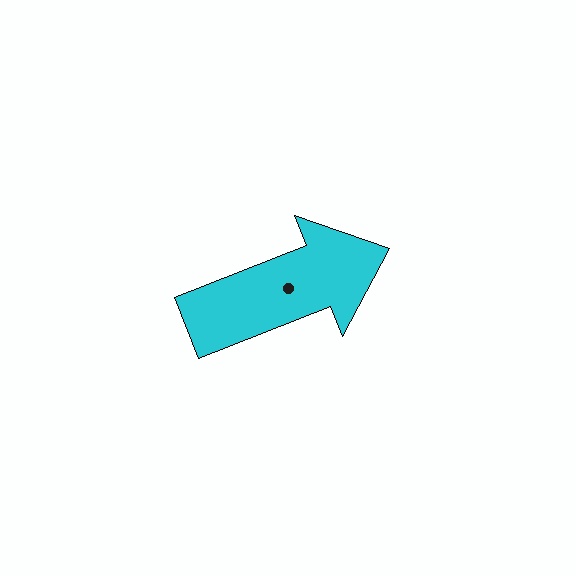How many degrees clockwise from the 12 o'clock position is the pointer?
Approximately 68 degrees.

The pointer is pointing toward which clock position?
Roughly 2 o'clock.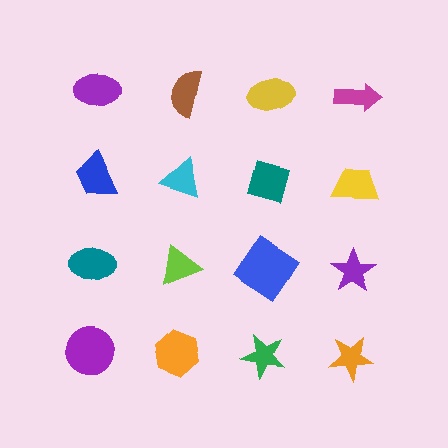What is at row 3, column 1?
A teal ellipse.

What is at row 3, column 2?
A lime triangle.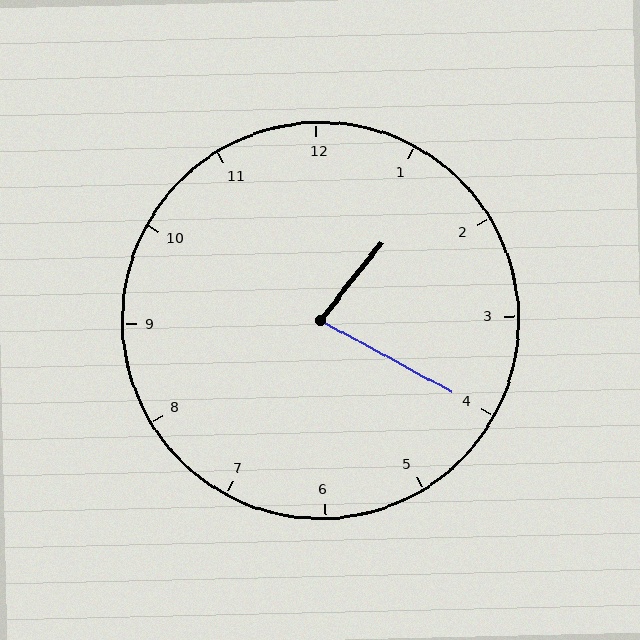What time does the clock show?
1:20.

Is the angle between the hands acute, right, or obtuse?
It is acute.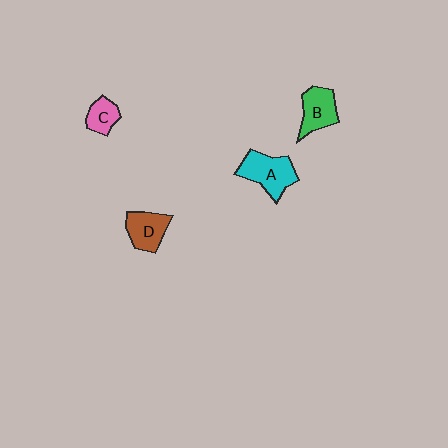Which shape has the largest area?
Shape A (cyan).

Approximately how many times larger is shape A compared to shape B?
Approximately 1.2 times.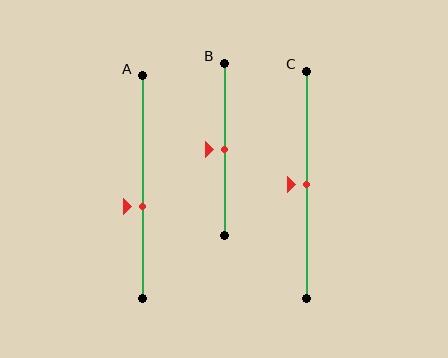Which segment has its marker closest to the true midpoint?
Segment B has its marker closest to the true midpoint.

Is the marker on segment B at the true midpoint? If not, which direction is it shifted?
Yes, the marker on segment B is at the true midpoint.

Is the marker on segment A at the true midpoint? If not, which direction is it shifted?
No, the marker on segment A is shifted downward by about 9% of the segment length.